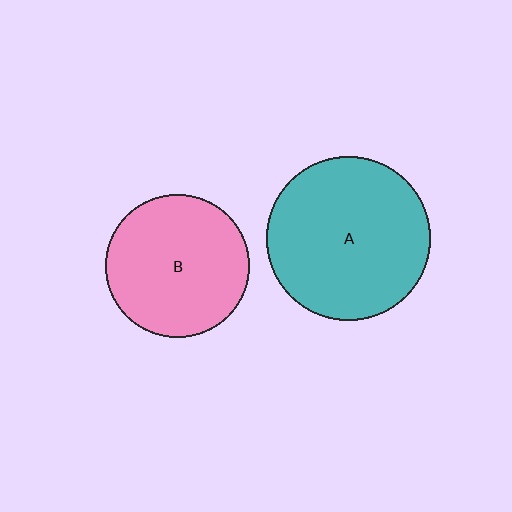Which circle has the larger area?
Circle A (teal).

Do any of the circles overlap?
No, none of the circles overlap.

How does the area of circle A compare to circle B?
Approximately 1.3 times.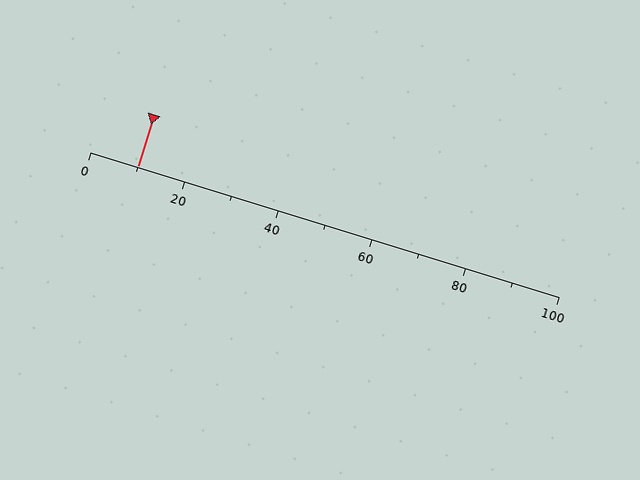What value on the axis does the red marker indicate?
The marker indicates approximately 10.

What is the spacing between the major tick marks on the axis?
The major ticks are spaced 20 apart.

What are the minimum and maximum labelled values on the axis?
The axis runs from 0 to 100.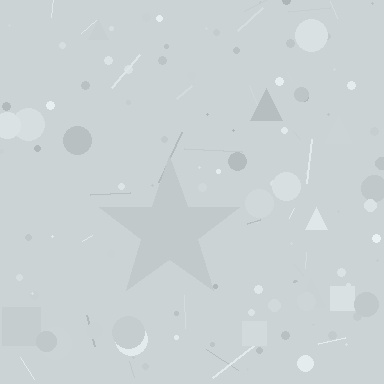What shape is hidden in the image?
A star is hidden in the image.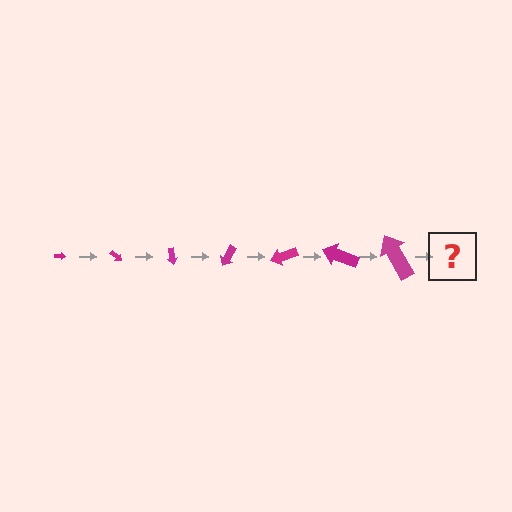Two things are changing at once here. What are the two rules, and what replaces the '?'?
The two rules are that the arrow grows larger each step and it rotates 40 degrees each step. The '?' should be an arrow, larger than the previous one and rotated 280 degrees from the start.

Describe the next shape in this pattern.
It should be an arrow, larger than the previous one and rotated 280 degrees from the start.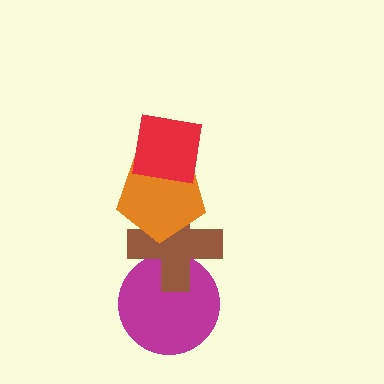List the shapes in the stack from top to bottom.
From top to bottom: the red square, the orange pentagon, the brown cross, the magenta circle.